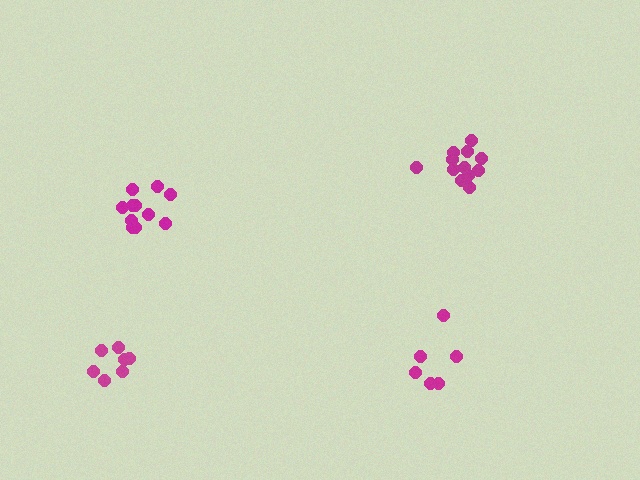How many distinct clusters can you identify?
There are 4 distinct clusters.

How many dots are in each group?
Group 1: 6 dots, Group 2: 11 dots, Group 3: 12 dots, Group 4: 7 dots (36 total).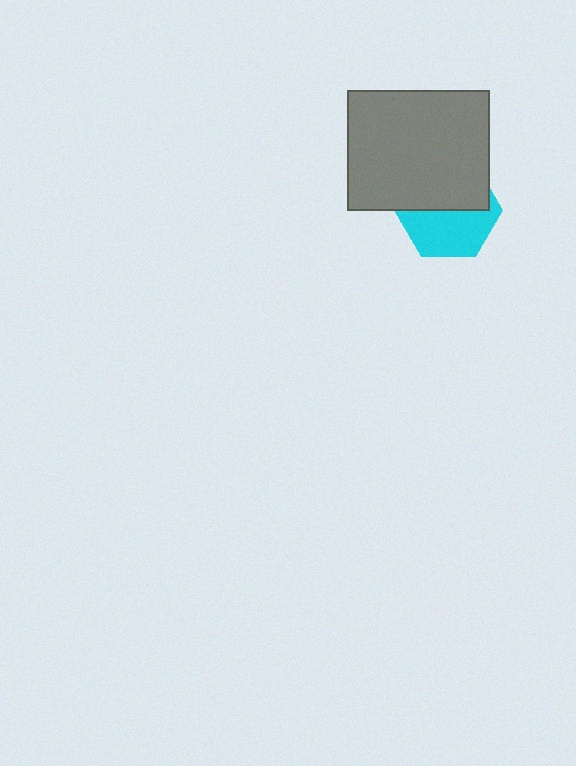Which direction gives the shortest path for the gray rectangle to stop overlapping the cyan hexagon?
Moving up gives the shortest separation.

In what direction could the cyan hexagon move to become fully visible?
The cyan hexagon could move down. That would shift it out from behind the gray rectangle entirely.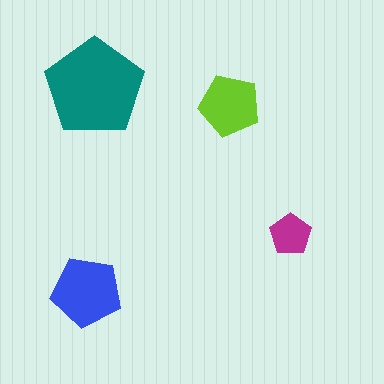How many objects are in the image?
There are 4 objects in the image.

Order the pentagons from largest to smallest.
the teal one, the blue one, the lime one, the magenta one.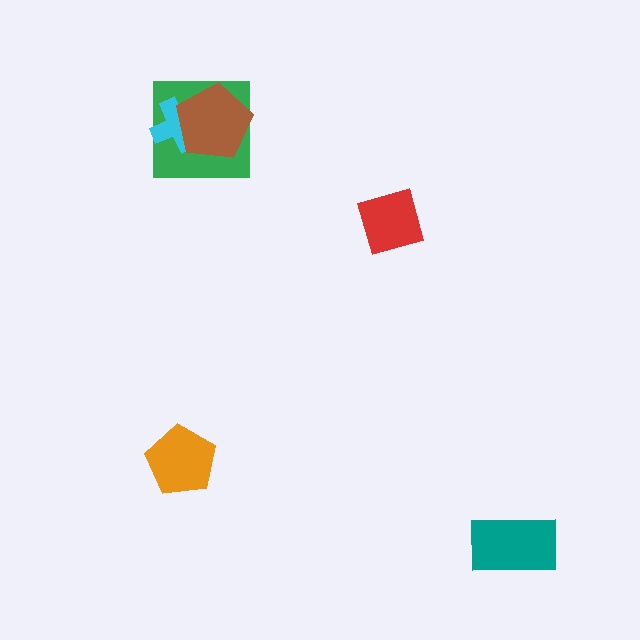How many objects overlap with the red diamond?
0 objects overlap with the red diamond.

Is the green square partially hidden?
Yes, it is partially covered by another shape.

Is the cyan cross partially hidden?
Yes, it is partially covered by another shape.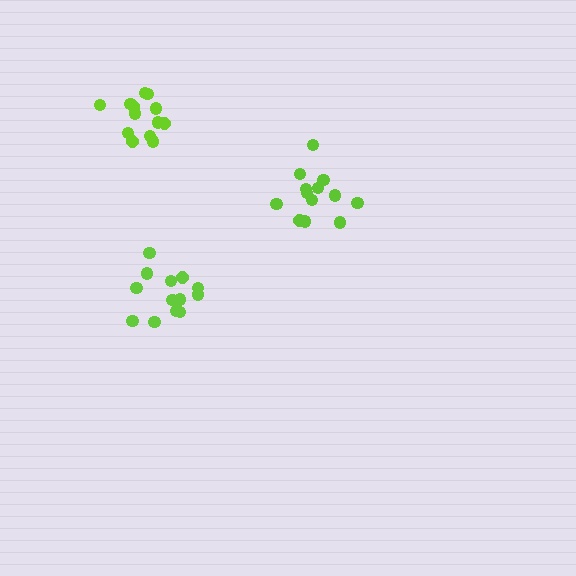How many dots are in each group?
Group 1: 13 dots, Group 2: 13 dots, Group 3: 13 dots (39 total).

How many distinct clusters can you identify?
There are 3 distinct clusters.